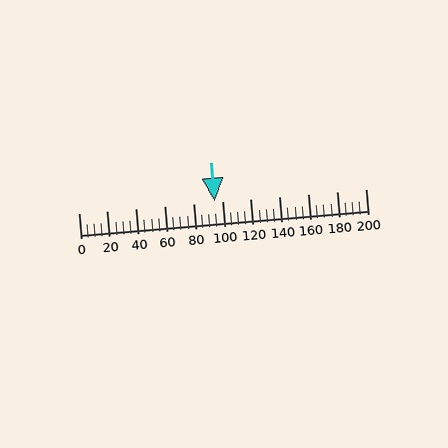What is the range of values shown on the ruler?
The ruler shows values from 0 to 200.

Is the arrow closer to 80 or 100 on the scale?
The arrow is closer to 100.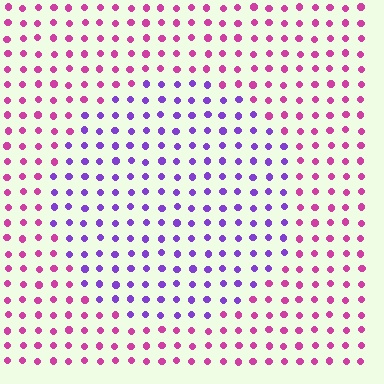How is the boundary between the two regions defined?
The boundary is defined purely by a slight shift in hue (about 51 degrees). Spacing, size, and orientation are identical on both sides.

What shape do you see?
I see a circle.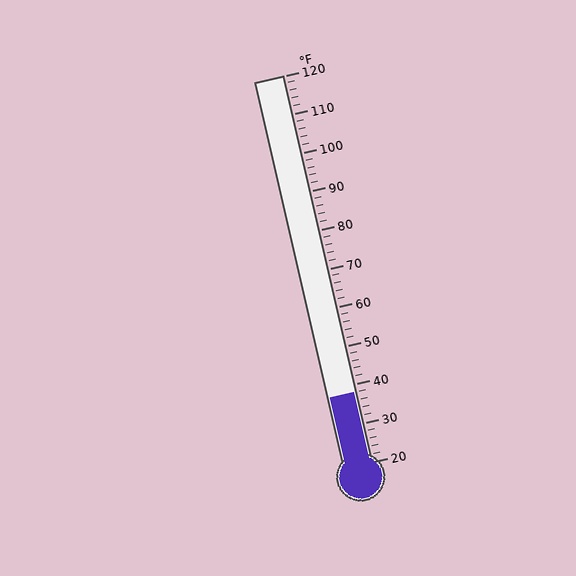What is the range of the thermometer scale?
The thermometer scale ranges from 20°F to 120°F.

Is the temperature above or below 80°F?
The temperature is below 80°F.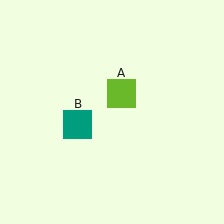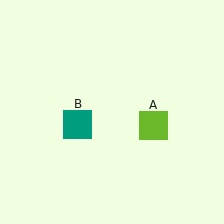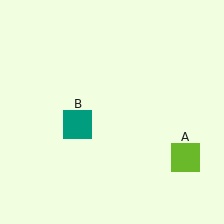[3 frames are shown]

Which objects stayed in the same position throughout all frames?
Teal square (object B) remained stationary.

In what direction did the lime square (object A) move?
The lime square (object A) moved down and to the right.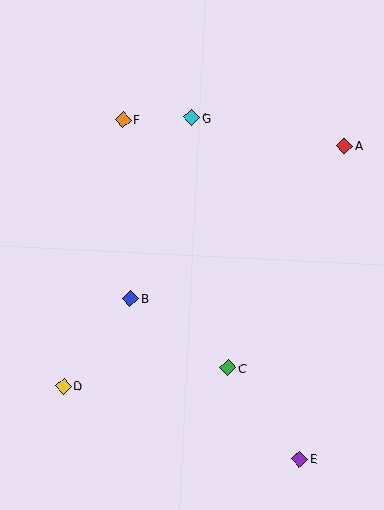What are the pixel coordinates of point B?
Point B is at (130, 298).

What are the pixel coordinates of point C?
Point C is at (228, 368).